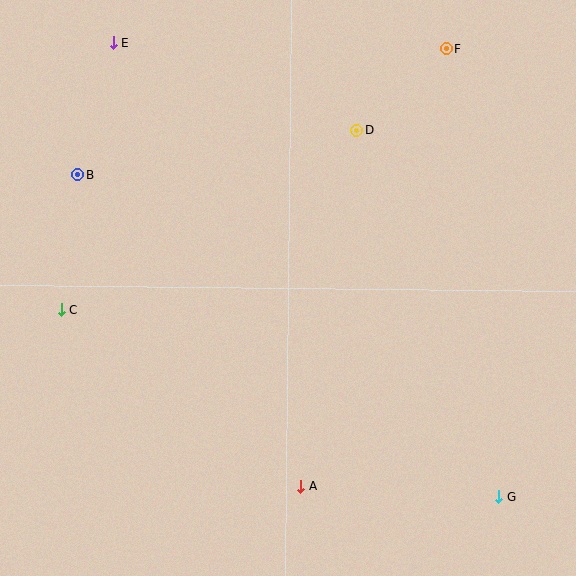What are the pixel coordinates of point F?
Point F is at (446, 48).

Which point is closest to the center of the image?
Point D at (356, 130) is closest to the center.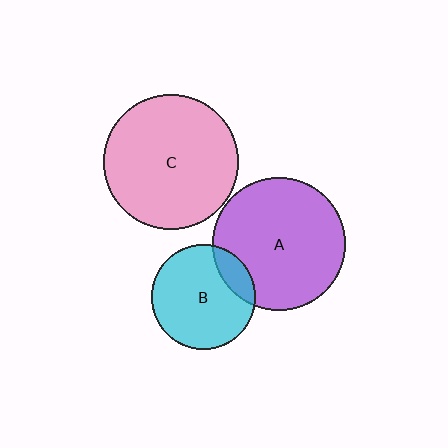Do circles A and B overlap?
Yes.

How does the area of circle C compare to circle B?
Approximately 1.7 times.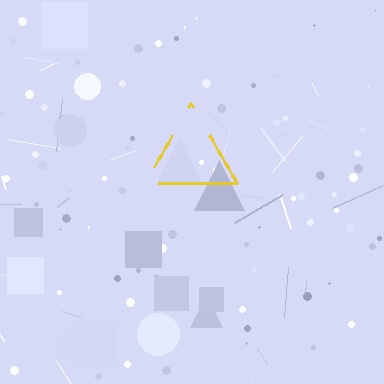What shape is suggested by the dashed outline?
The dashed outline suggests a triangle.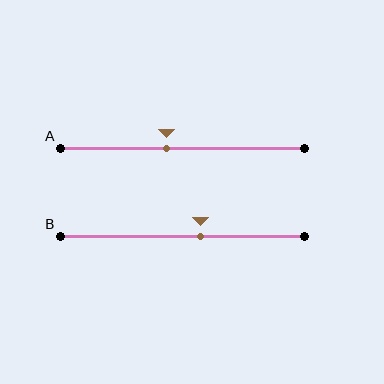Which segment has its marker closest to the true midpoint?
Segment A has its marker closest to the true midpoint.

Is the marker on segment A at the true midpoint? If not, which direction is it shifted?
No, the marker on segment A is shifted to the left by about 6% of the segment length.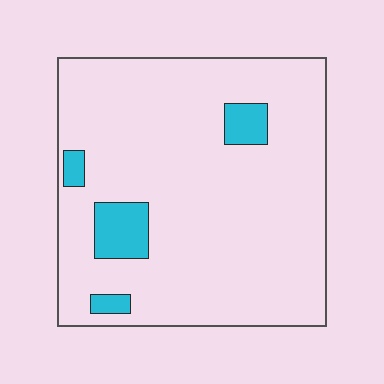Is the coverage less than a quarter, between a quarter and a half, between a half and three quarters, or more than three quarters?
Less than a quarter.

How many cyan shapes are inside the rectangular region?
4.